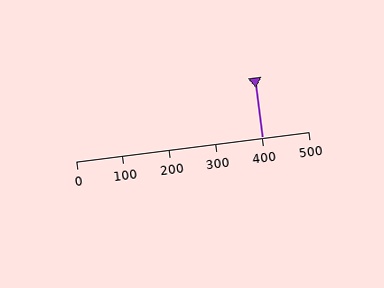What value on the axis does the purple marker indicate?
The marker indicates approximately 400.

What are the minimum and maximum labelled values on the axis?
The axis runs from 0 to 500.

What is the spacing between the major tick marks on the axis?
The major ticks are spaced 100 apart.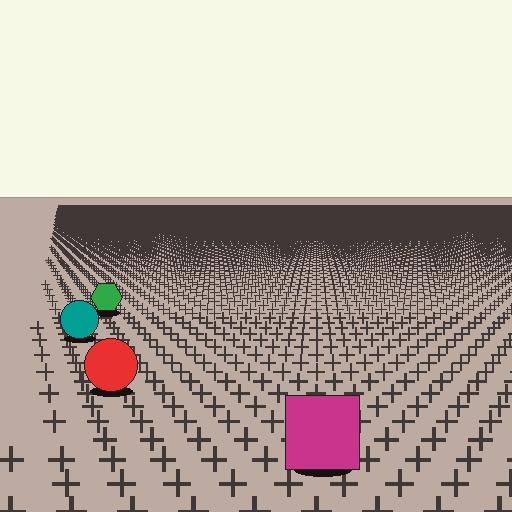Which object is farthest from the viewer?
The green hexagon is farthest from the viewer. It appears smaller and the ground texture around it is denser.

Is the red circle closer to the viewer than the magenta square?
No. The magenta square is closer — you can tell from the texture gradient: the ground texture is coarser near it.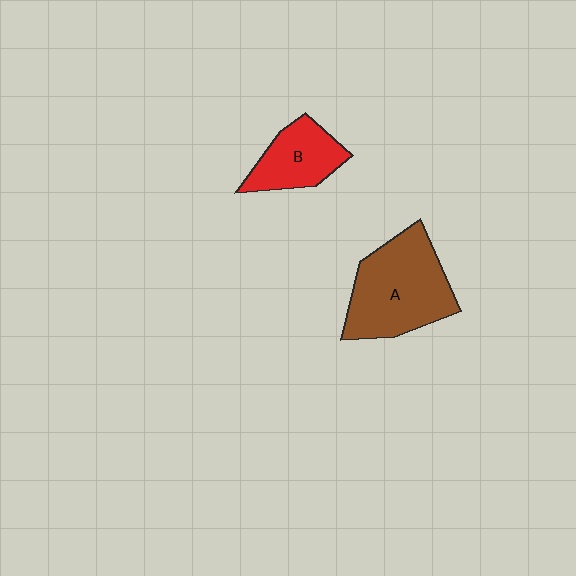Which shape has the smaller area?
Shape B (red).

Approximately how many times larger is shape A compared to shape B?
Approximately 1.8 times.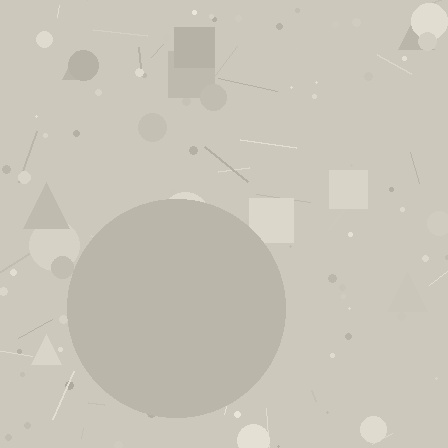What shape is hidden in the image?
A circle is hidden in the image.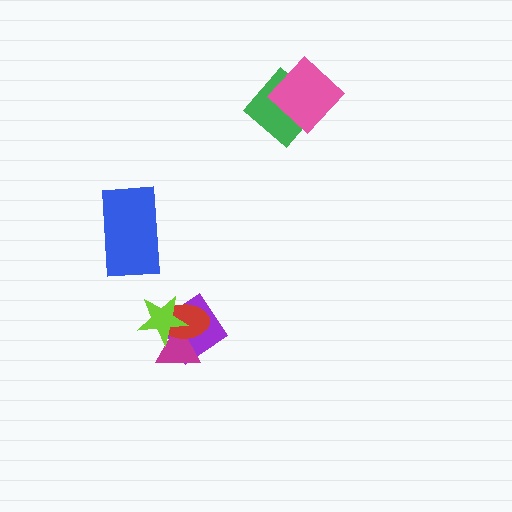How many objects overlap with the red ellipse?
3 objects overlap with the red ellipse.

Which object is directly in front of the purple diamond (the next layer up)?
The magenta triangle is directly in front of the purple diamond.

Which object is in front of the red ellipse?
The lime star is in front of the red ellipse.